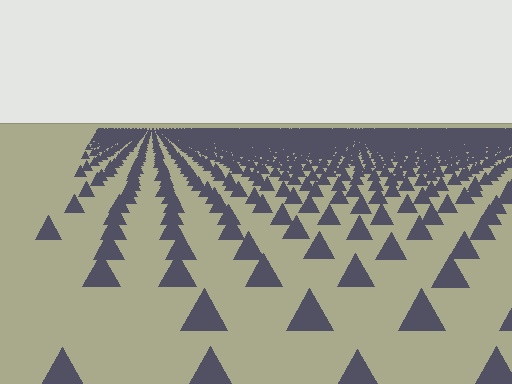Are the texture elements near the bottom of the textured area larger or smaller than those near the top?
Larger. Near the bottom, elements are closer to the viewer and appear at a bigger on-screen size.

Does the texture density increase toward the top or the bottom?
Density increases toward the top.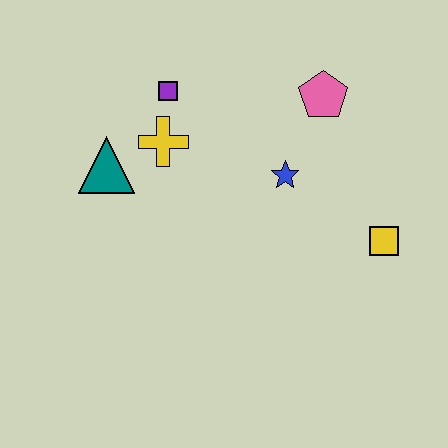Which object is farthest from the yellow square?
The teal triangle is farthest from the yellow square.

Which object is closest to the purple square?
The yellow cross is closest to the purple square.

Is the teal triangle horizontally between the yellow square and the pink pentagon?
No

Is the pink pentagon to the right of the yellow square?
No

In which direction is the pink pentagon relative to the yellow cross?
The pink pentagon is to the right of the yellow cross.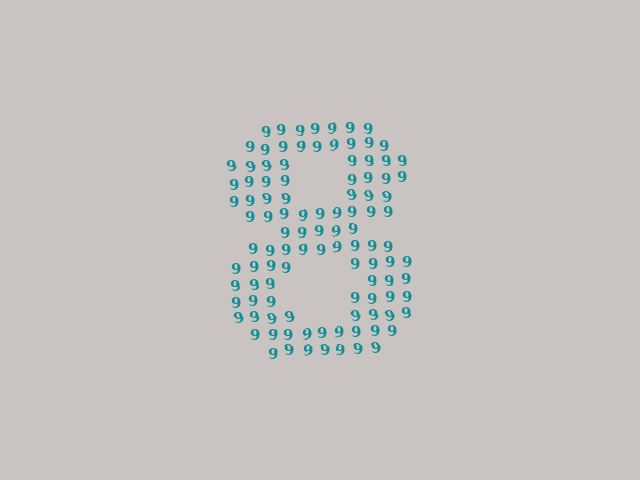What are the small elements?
The small elements are digit 9's.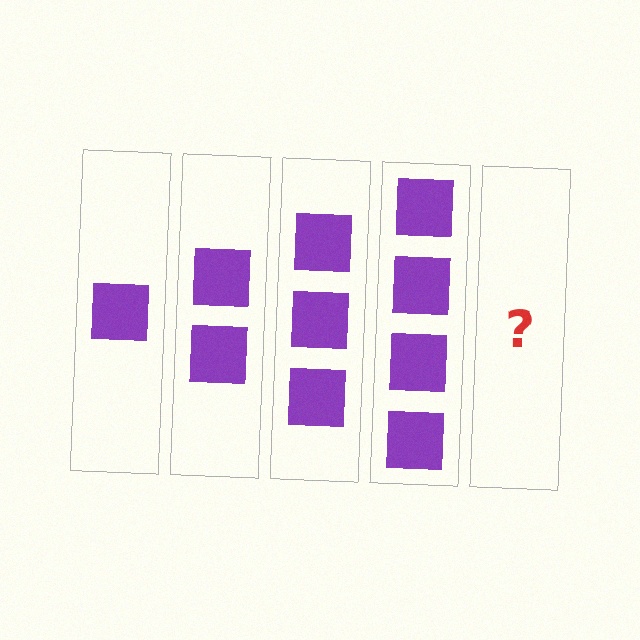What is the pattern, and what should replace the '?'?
The pattern is that each step adds one more square. The '?' should be 5 squares.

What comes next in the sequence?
The next element should be 5 squares.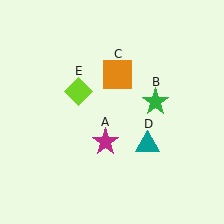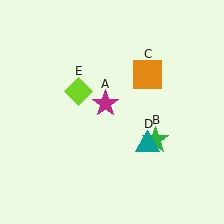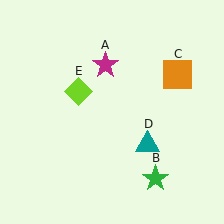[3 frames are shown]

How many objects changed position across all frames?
3 objects changed position: magenta star (object A), green star (object B), orange square (object C).